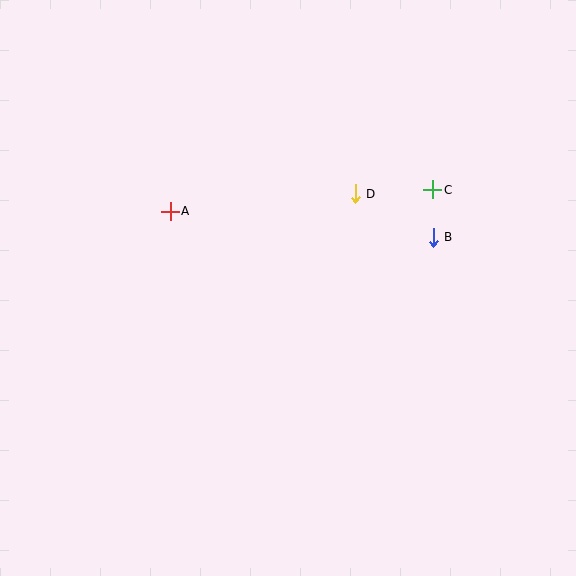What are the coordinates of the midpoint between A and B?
The midpoint between A and B is at (302, 224).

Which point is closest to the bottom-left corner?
Point A is closest to the bottom-left corner.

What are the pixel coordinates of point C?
Point C is at (433, 190).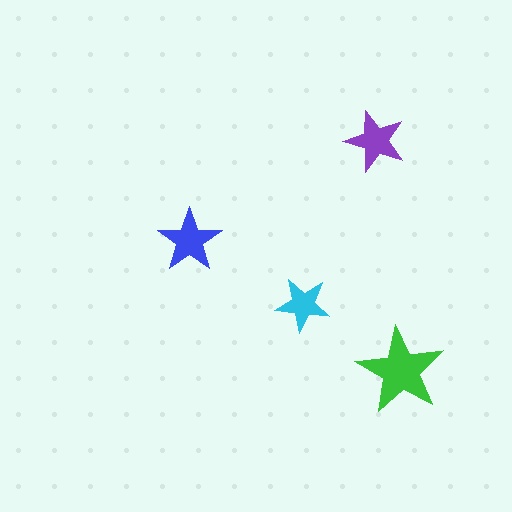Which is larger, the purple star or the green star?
The green one.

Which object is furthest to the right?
The green star is rightmost.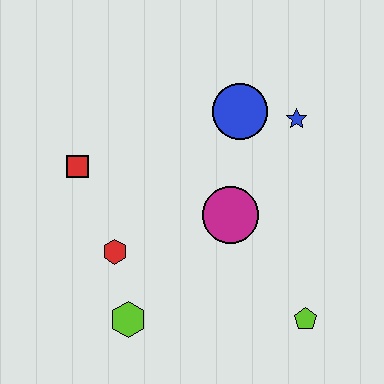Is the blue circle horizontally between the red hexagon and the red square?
No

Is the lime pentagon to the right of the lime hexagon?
Yes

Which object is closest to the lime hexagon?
The red hexagon is closest to the lime hexagon.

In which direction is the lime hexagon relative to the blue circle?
The lime hexagon is below the blue circle.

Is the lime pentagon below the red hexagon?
Yes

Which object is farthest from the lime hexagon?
The blue star is farthest from the lime hexagon.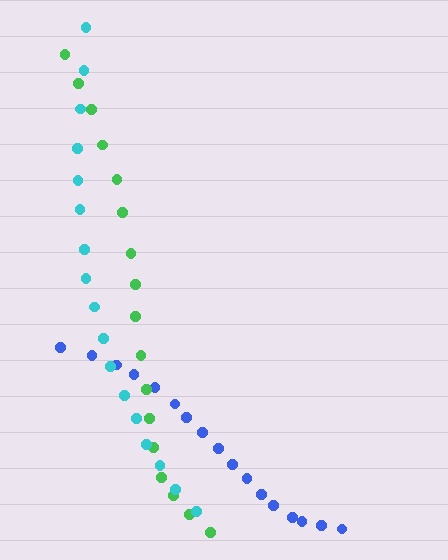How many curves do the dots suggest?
There are 3 distinct paths.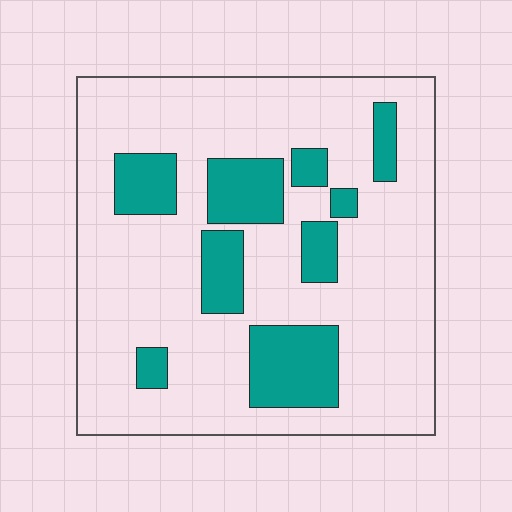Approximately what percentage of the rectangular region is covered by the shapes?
Approximately 20%.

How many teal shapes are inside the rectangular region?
9.